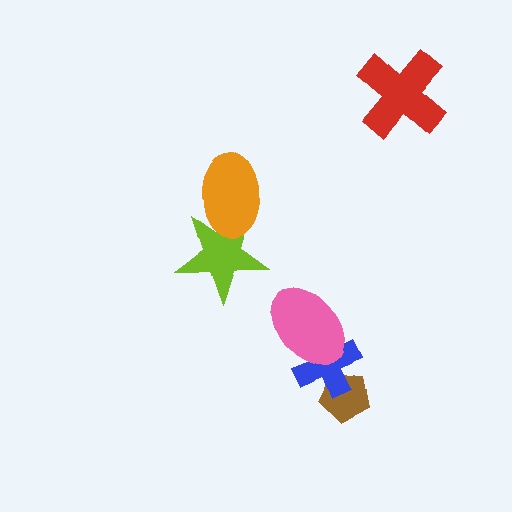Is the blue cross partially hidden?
Yes, it is partially covered by another shape.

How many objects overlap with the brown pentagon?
1 object overlaps with the brown pentagon.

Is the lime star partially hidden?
Yes, it is partially covered by another shape.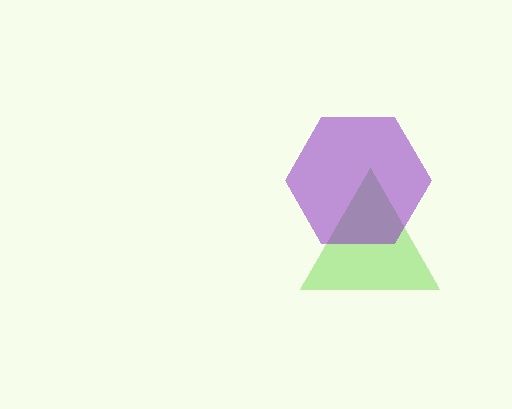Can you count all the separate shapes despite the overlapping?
Yes, there are 2 separate shapes.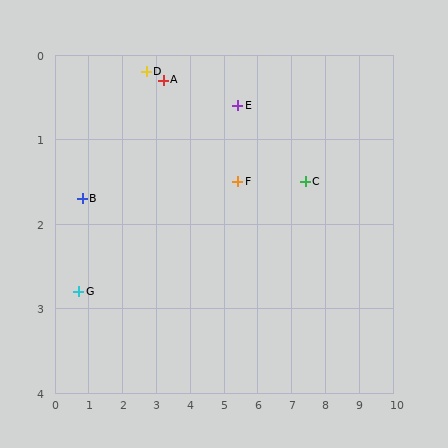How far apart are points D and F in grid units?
Points D and F are about 3.0 grid units apart.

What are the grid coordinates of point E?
Point E is at approximately (5.4, 0.6).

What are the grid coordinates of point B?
Point B is at approximately (0.8, 1.7).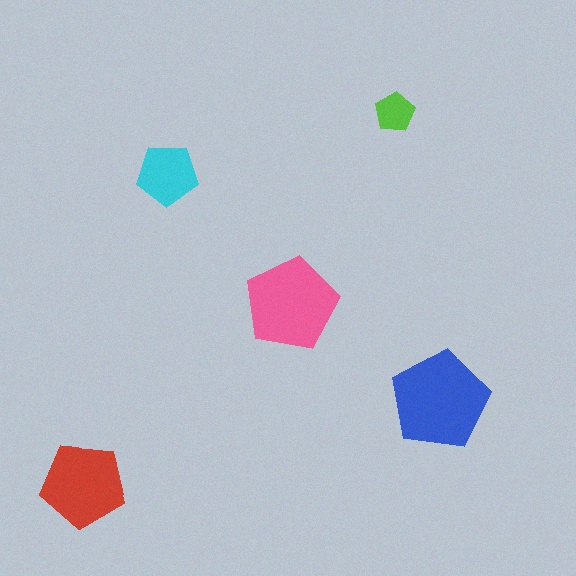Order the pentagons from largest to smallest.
the blue one, the pink one, the red one, the cyan one, the lime one.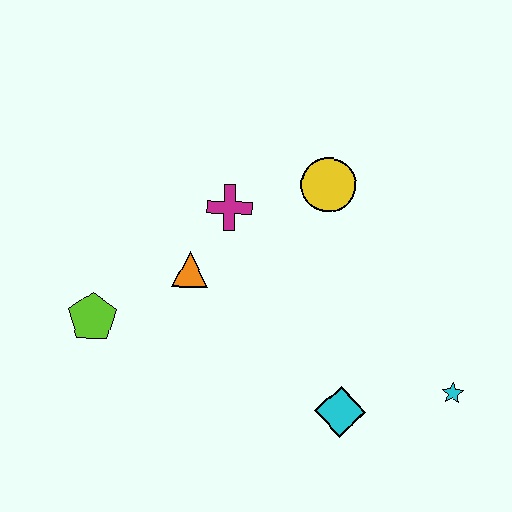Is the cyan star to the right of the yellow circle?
Yes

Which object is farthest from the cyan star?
The lime pentagon is farthest from the cyan star.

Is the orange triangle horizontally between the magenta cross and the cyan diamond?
No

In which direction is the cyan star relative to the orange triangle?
The cyan star is to the right of the orange triangle.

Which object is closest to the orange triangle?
The magenta cross is closest to the orange triangle.